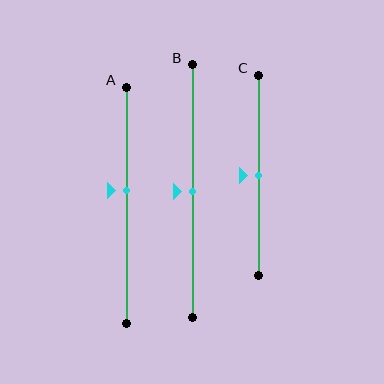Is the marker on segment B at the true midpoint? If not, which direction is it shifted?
Yes, the marker on segment B is at the true midpoint.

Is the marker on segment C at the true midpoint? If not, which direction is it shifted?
Yes, the marker on segment C is at the true midpoint.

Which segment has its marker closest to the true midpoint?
Segment B has its marker closest to the true midpoint.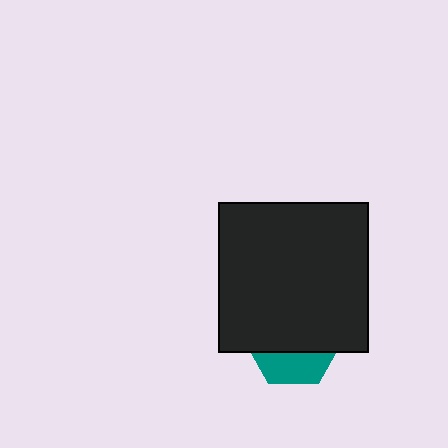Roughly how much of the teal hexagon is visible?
A small part of it is visible (roughly 31%).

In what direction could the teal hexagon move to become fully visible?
The teal hexagon could move down. That would shift it out from behind the black square entirely.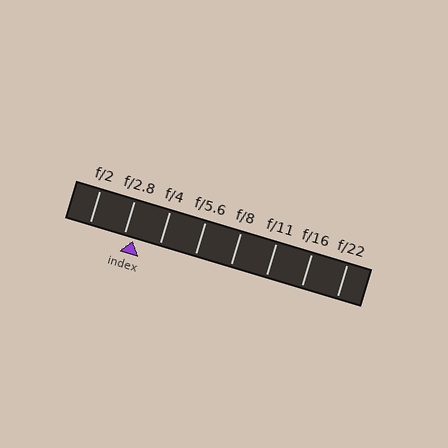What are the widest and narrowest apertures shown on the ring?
The widest aperture shown is f/2 and the narrowest is f/22.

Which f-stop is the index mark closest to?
The index mark is closest to f/2.8.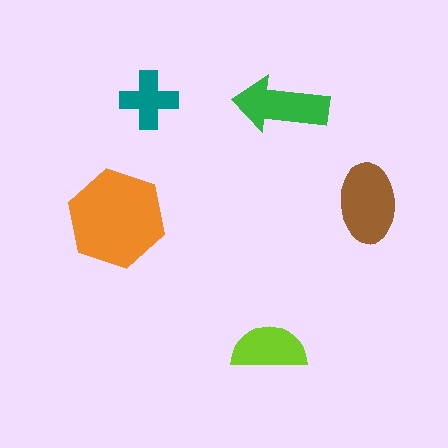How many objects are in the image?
There are 5 objects in the image.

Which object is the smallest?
The teal cross.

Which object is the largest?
The orange hexagon.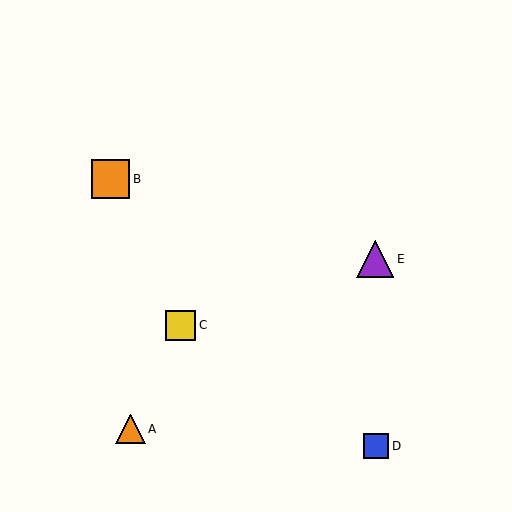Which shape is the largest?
The orange square (labeled B) is the largest.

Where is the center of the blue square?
The center of the blue square is at (376, 446).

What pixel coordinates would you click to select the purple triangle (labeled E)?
Click at (375, 259) to select the purple triangle E.